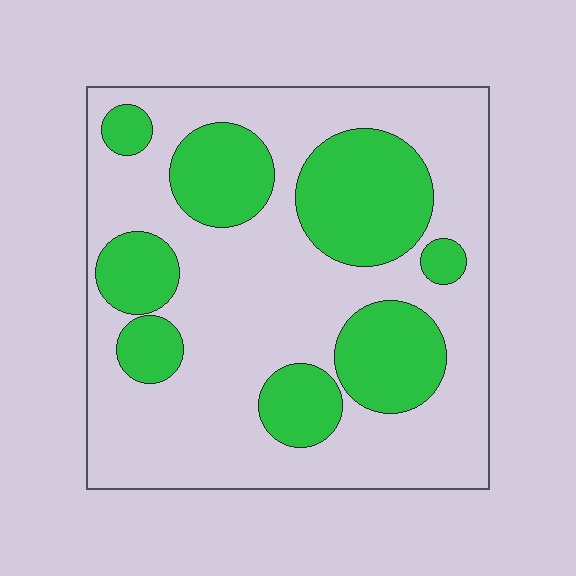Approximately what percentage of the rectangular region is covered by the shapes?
Approximately 30%.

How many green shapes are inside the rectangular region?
8.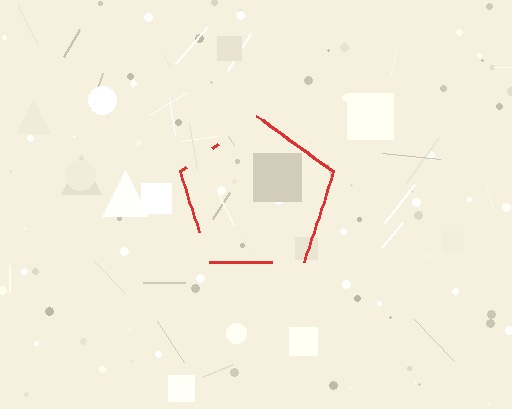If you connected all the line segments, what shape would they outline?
They would outline a pentagon.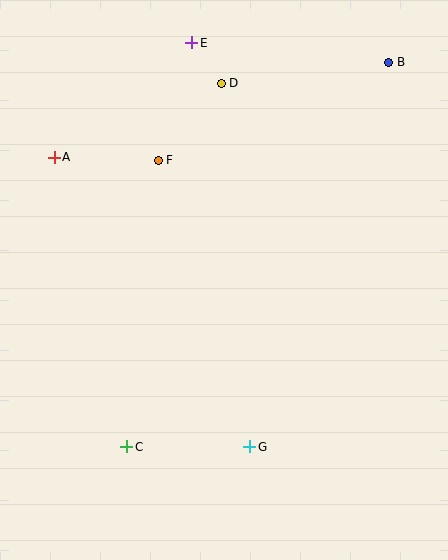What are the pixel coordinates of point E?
Point E is at (192, 43).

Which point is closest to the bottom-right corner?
Point G is closest to the bottom-right corner.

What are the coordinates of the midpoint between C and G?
The midpoint between C and G is at (188, 447).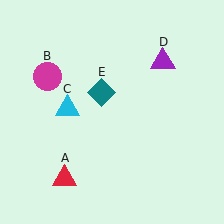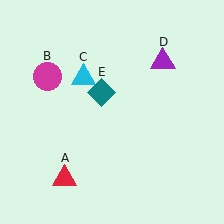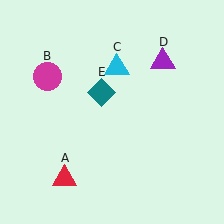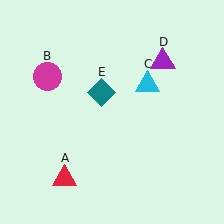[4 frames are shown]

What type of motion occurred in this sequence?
The cyan triangle (object C) rotated clockwise around the center of the scene.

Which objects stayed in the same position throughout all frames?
Red triangle (object A) and magenta circle (object B) and purple triangle (object D) and teal diamond (object E) remained stationary.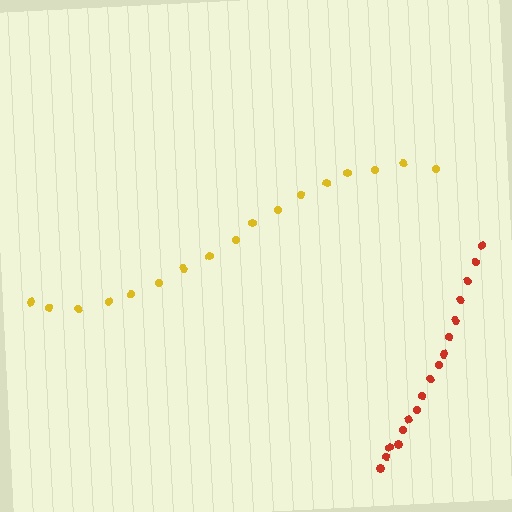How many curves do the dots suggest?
There are 2 distinct paths.